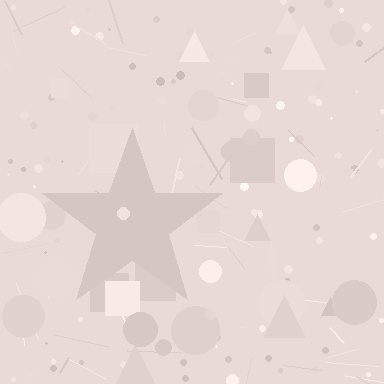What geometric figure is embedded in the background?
A star is embedded in the background.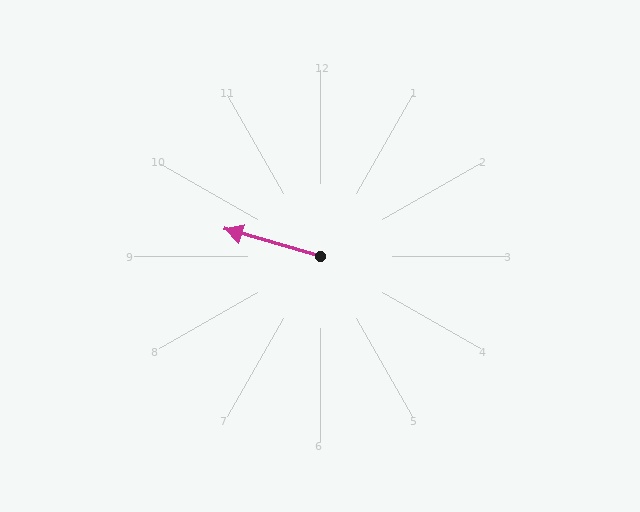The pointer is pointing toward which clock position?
Roughly 10 o'clock.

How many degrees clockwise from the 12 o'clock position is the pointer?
Approximately 286 degrees.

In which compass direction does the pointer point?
West.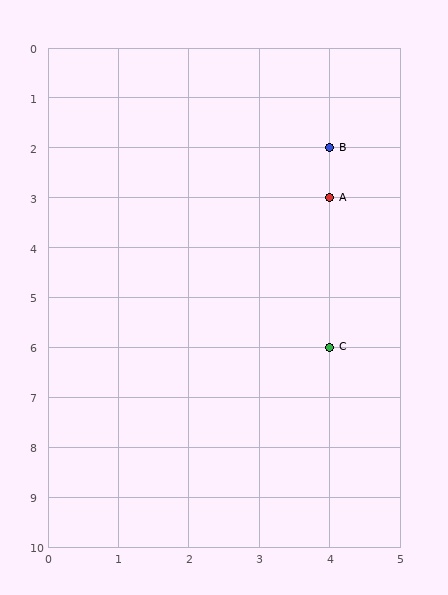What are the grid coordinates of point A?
Point A is at grid coordinates (4, 3).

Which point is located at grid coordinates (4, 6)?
Point C is at (4, 6).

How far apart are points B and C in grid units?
Points B and C are 4 rows apart.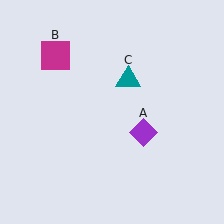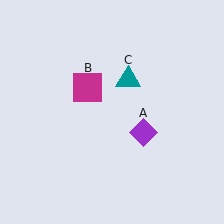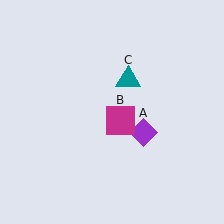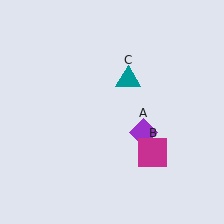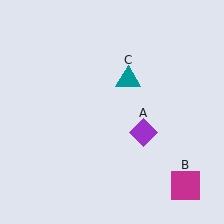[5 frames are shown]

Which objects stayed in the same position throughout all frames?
Purple diamond (object A) and teal triangle (object C) remained stationary.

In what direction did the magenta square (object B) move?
The magenta square (object B) moved down and to the right.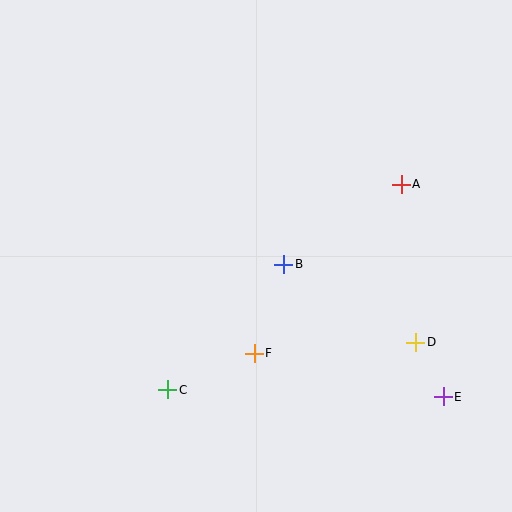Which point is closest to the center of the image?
Point B at (284, 264) is closest to the center.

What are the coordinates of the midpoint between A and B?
The midpoint between A and B is at (342, 224).